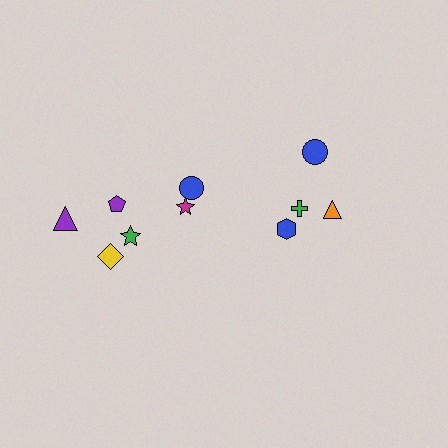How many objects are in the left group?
There are 6 objects.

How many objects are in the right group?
There are 4 objects.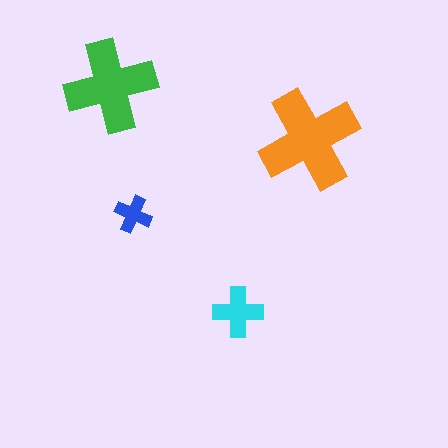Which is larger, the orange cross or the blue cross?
The orange one.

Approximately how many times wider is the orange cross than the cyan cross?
About 2 times wider.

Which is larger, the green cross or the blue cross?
The green one.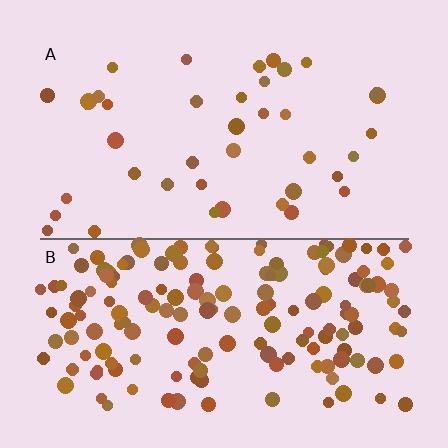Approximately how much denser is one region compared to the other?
Approximately 4.2× — region B over region A.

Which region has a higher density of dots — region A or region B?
B (the bottom).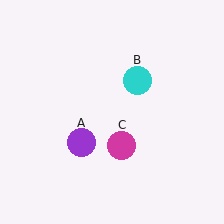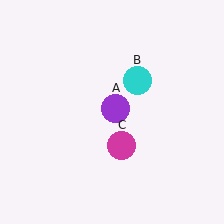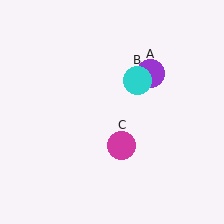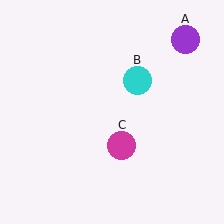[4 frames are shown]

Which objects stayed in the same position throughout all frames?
Cyan circle (object B) and magenta circle (object C) remained stationary.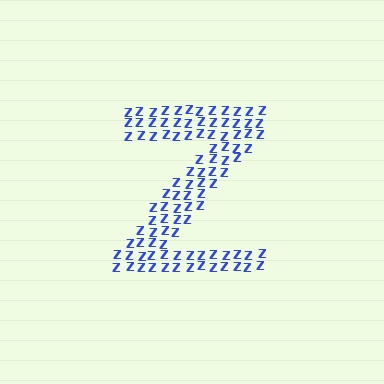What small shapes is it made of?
It is made of small letter Z's.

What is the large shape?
The large shape is the letter Z.